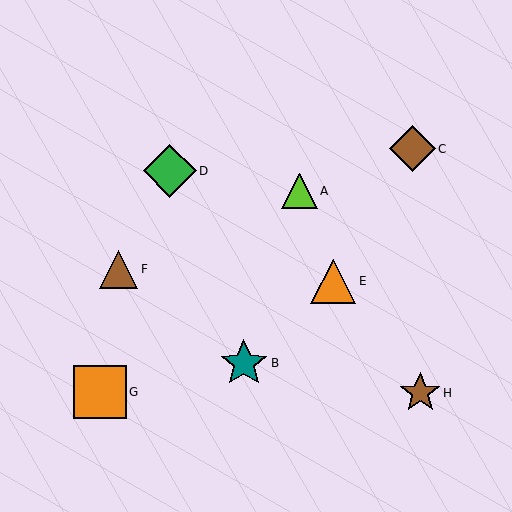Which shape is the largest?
The green diamond (labeled D) is the largest.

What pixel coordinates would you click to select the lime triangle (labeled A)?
Click at (299, 191) to select the lime triangle A.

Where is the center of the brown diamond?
The center of the brown diamond is at (412, 149).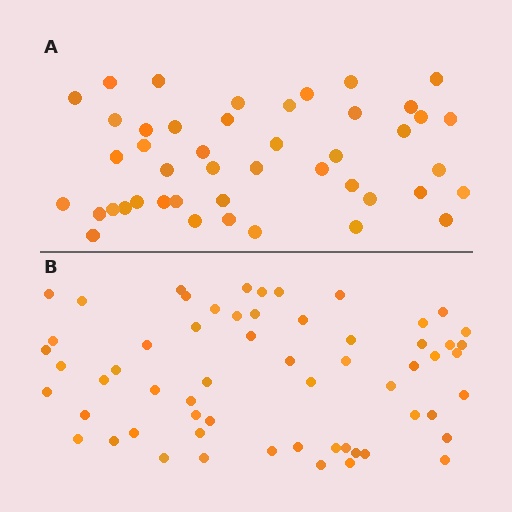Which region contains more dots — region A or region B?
Region B (the bottom region) has more dots.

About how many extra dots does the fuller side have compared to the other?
Region B has approximately 15 more dots than region A.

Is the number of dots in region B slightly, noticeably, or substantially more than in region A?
Region B has noticeably more, but not dramatically so. The ratio is roughly 1.3 to 1.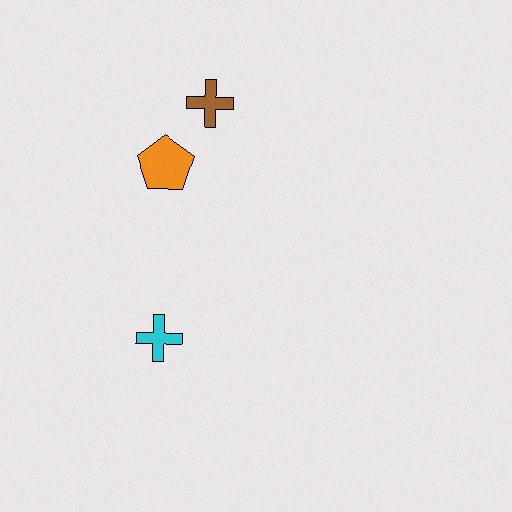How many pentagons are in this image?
There is 1 pentagon.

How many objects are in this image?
There are 3 objects.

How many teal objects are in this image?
There are no teal objects.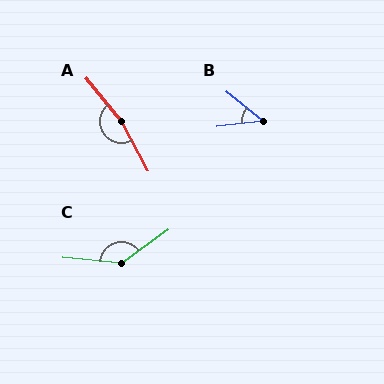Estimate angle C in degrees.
Approximately 138 degrees.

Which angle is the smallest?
B, at approximately 45 degrees.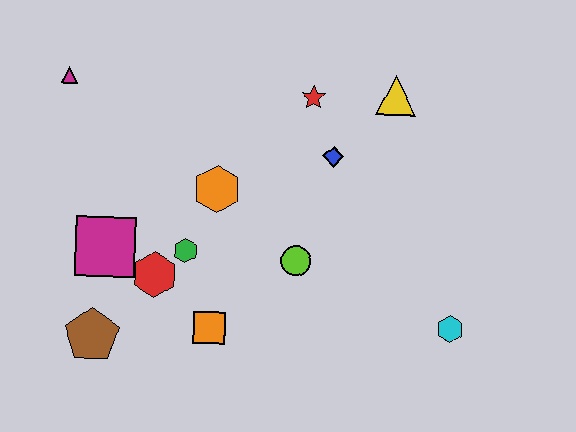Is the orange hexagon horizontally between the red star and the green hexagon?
Yes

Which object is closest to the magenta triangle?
The magenta square is closest to the magenta triangle.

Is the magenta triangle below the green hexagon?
No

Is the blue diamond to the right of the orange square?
Yes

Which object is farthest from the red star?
The brown pentagon is farthest from the red star.